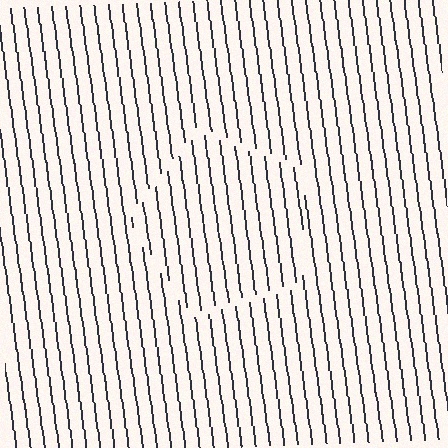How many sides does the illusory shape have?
5 sides — the line-ends trace a pentagon.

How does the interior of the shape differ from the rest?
The interior of the shape contains the same grating, shifted by half a period — the contour is defined by the phase discontinuity where line-ends from the inner and outer gratings abut.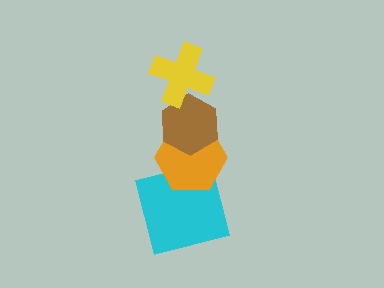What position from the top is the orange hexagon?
The orange hexagon is 3rd from the top.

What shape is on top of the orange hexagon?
The brown hexagon is on top of the orange hexagon.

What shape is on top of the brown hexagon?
The yellow cross is on top of the brown hexagon.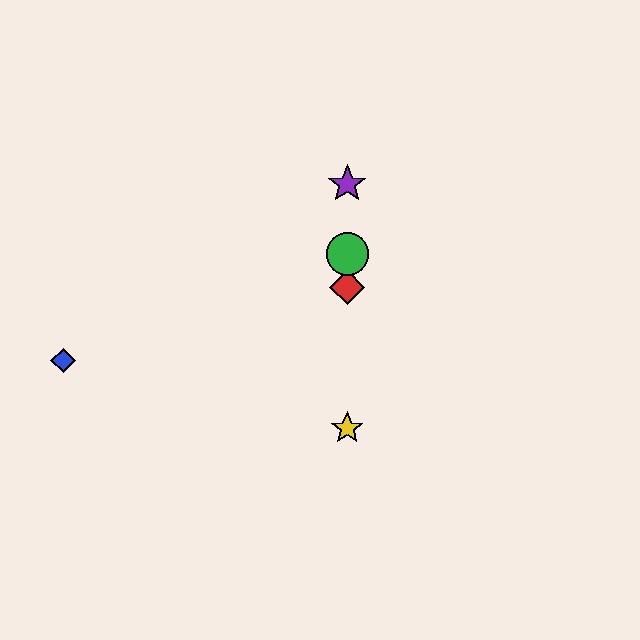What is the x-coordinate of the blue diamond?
The blue diamond is at x≈63.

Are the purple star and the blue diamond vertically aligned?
No, the purple star is at x≈347 and the blue diamond is at x≈63.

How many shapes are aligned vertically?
4 shapes (the red diamond, the green circle, the yellow star, the purple star) are aligned vertically.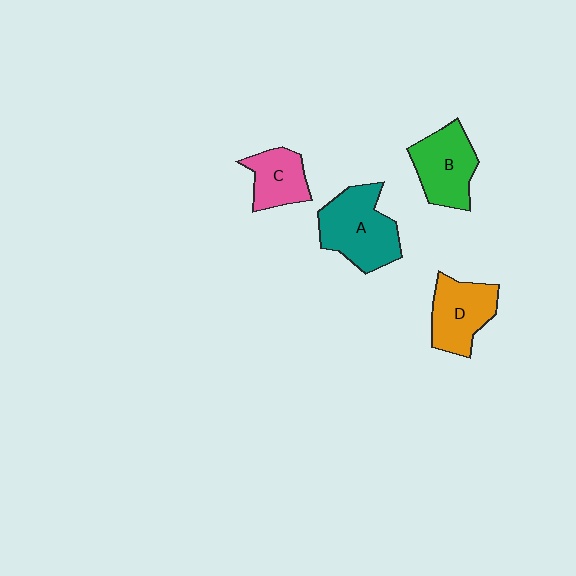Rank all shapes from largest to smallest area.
From largest to smallest: A (teal), B (green), D (orange), C (pink).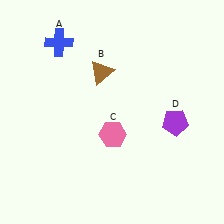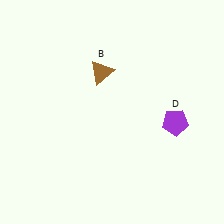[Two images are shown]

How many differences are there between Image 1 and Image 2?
There are 2 differences between the two images.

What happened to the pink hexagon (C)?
The pink hexagon (C) was removed in Image 2. It was in the bottom-right area of Image 1.